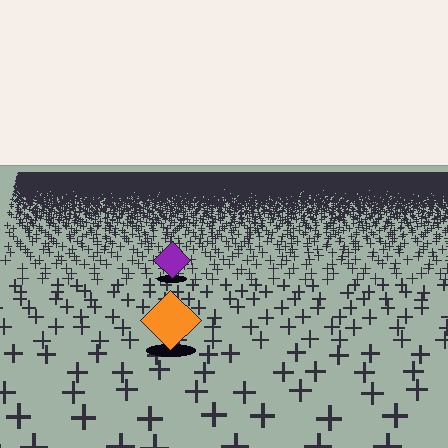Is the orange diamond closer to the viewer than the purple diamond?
Yes. The orange diamond is closer — you can tell from the texture gradient: the ground texture is coarser near it.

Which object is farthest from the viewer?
The purple diamond is farthest from the viewer. It appears smaller and the ground texture around it is denser.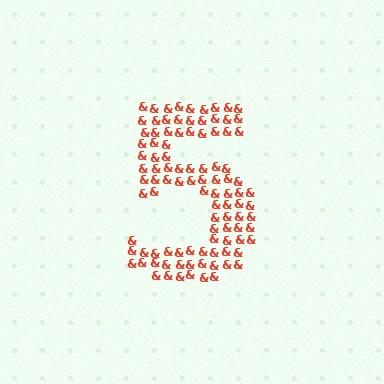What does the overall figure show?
The overall figure shows the digit 5.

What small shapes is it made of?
It is made of small ampersands.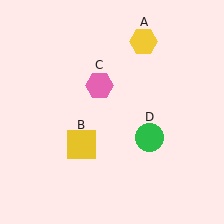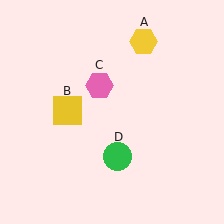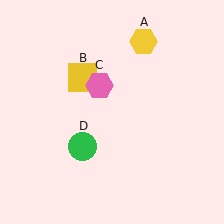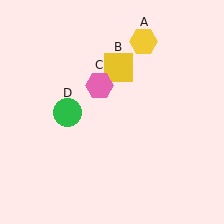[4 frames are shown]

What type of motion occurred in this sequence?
The yellow square (object B), green circle (object D) rotated clockwise around the center of the scene.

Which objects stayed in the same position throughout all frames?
Yellow hexagon (object A) and pink hexagon (object C) remained stationary.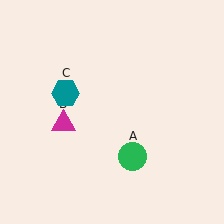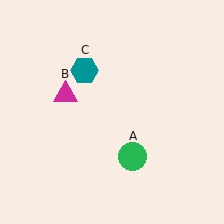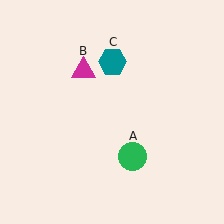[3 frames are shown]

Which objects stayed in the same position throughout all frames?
Green circle (object A) remained stationary.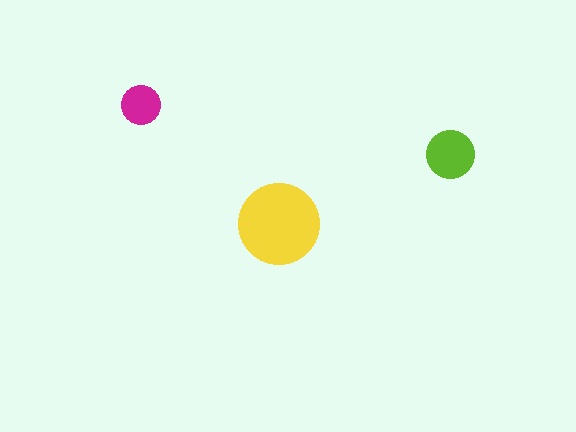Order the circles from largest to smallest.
the yellow one, the lime one, the magenta one.